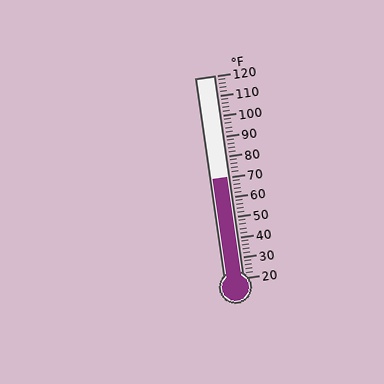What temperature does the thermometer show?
The thermometer shows approximately 70°F.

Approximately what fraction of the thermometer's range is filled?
The thermometer is filled to approximately 50% of its range.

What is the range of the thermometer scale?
The thermometer scale ranges from 20°F to 120°F.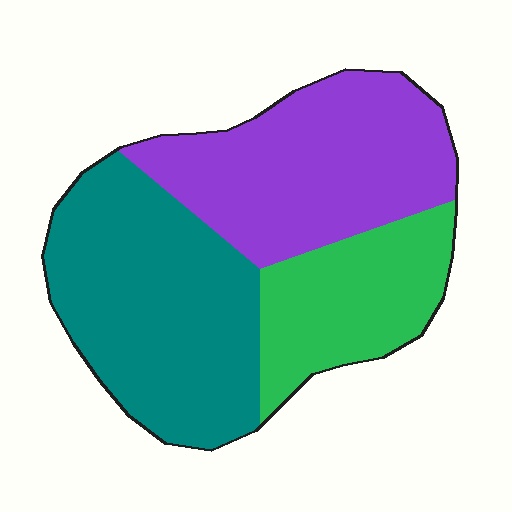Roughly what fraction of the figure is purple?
Purple covers about 35% of the figure.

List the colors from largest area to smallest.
From largest to smallest: teal, purple, green.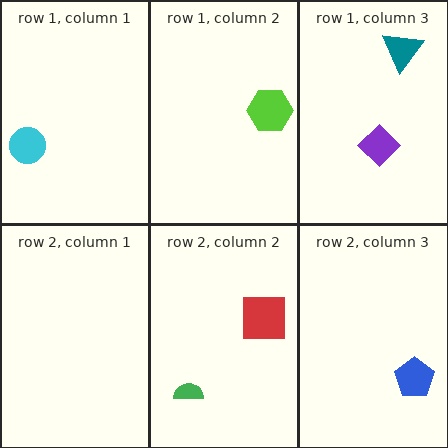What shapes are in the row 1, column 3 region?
The purple diamond, the teal triangle.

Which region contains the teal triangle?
The row 1, column 3 region.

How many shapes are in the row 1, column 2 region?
1.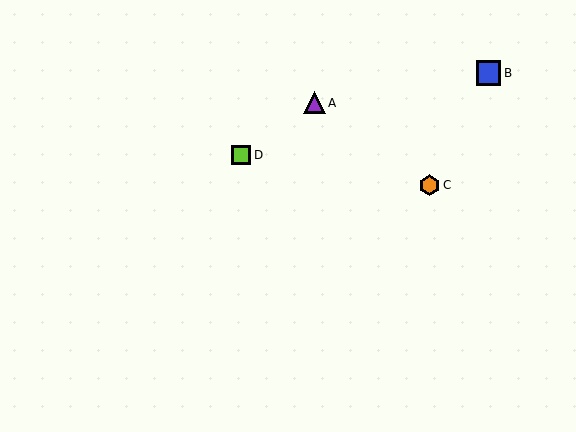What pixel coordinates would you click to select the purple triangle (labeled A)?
Click at (314, 103) to select the purple triangle A.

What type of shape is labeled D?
Shape D is a lime square.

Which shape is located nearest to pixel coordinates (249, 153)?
The lime square (labeled D) at (241, 155) is nearest to that location.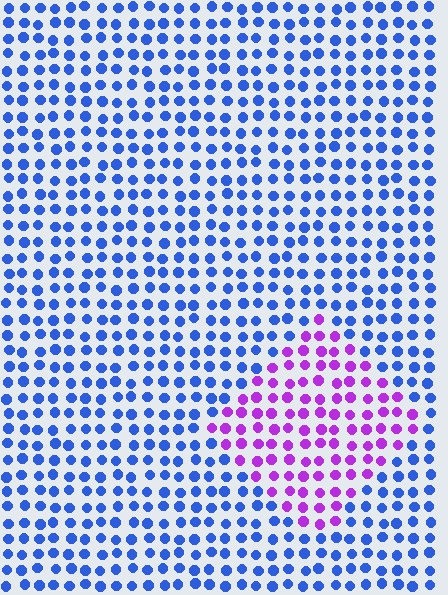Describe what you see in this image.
The image is filled with small blue elements in a uniform arrangement. A diamond-shaped region is visible where the elements are tinted to a slightly different hue, forming a subtle color boundary.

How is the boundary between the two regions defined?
The boundary is defined purely by a slight shift in hue (about 64 degrees). Spacing, size, and orientation are identical on both sides.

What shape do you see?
I see a diamond.